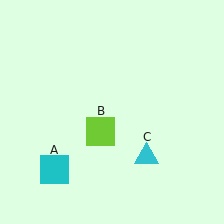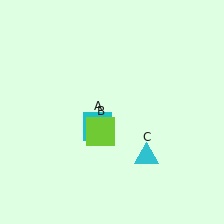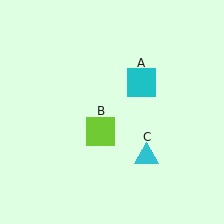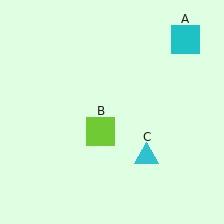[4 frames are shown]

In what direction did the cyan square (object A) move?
The cyan square (object A) moved up and to the right.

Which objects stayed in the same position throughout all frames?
Lime square (object B) and cyan triangle (object C) remained stationary.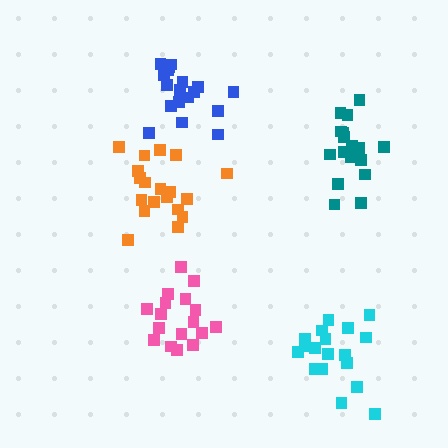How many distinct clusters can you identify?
There are 5 distinct clusters.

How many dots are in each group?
Group 1: 18 dots, Group 2: 17 dots, Group 3: 19 dots, Group 4: 17 dots, Group 5: 19 dots (90 total).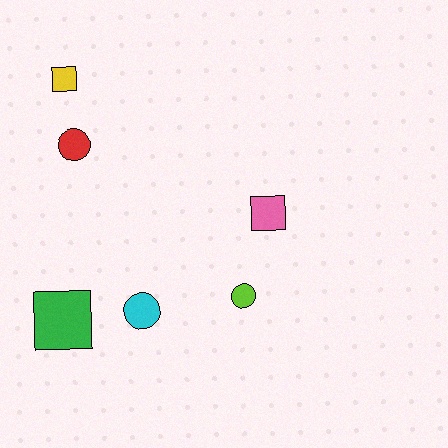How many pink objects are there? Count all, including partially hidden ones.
There is 1 pink object.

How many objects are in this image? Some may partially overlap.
There are 6 objects.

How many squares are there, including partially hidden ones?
There are 3 squares.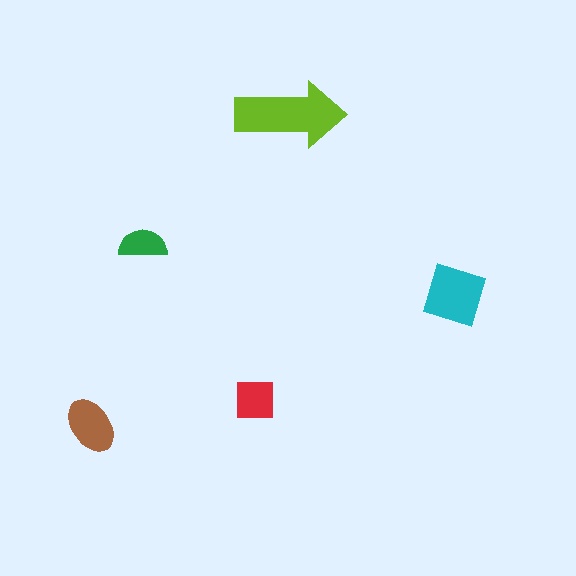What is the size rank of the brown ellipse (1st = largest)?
3rd.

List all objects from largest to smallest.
The lime arrow, the cyan diamond, the brown ellipse, the red square, the green semicircle.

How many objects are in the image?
There are 5 objects in the image.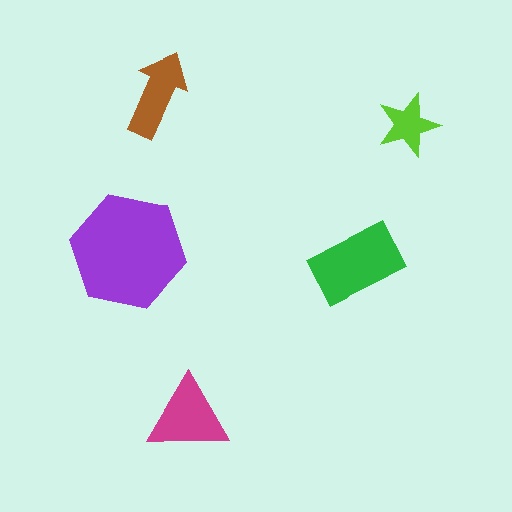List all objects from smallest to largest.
The lime star, the brown arrow, the magenta triangle, the green rectangle, the purple hexagon.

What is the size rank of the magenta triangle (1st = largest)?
3rd.